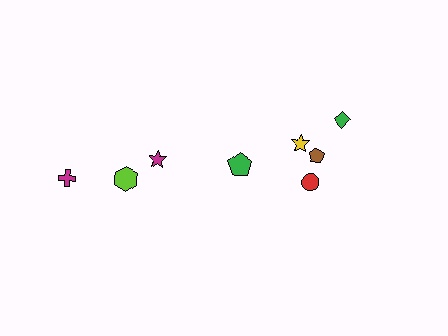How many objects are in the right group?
There are 5 objects.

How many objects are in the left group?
There are 3 objects.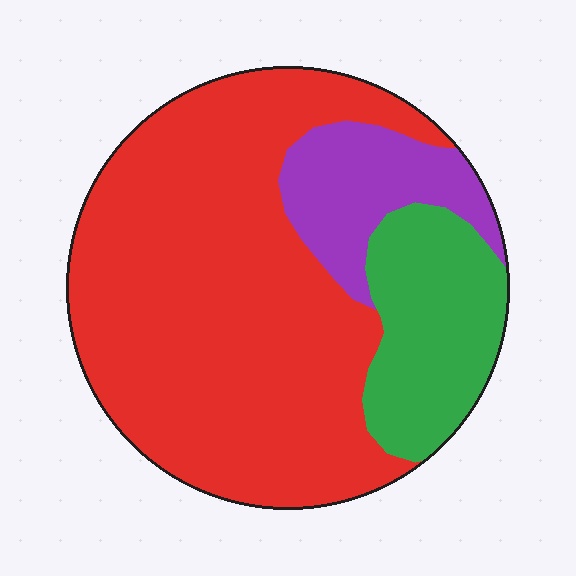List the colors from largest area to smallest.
From largest to smallest: red, green, purple.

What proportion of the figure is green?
Green covers 19% of the figure.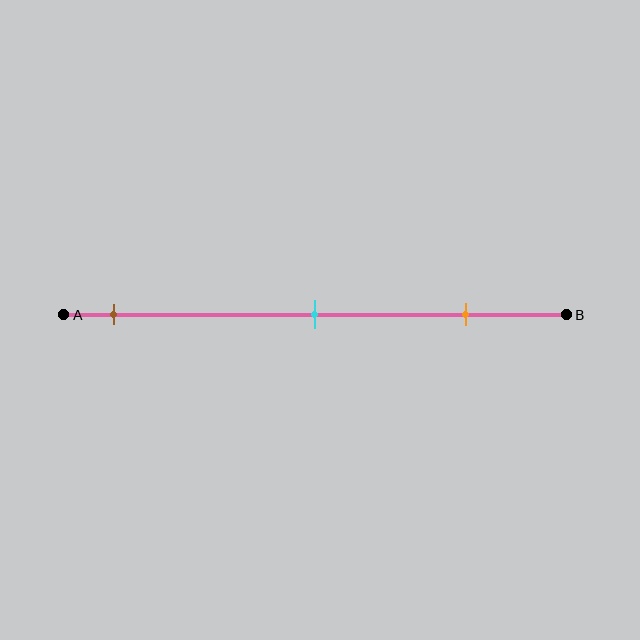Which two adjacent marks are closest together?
The cyan and orange marks are the closest adjacent pair.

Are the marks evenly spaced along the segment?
Yes, the marks are approximately evenly spaced.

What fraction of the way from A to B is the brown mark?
The brown mark is approximately 10% (0.1) of the way from A to B.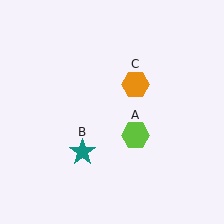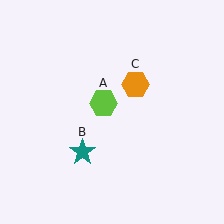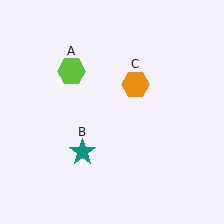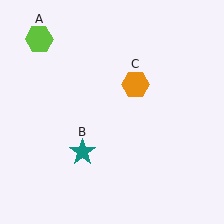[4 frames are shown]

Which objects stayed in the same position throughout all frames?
Teal star (object B) and orange hexagon (object C) remained stationary.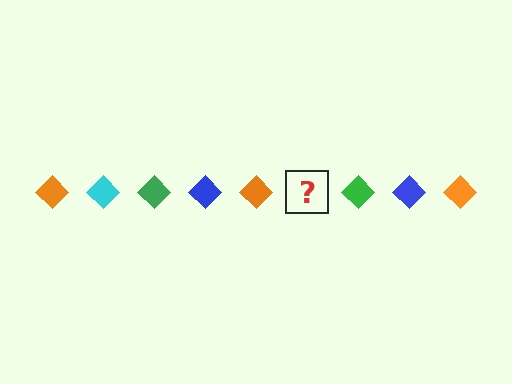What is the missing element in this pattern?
The missing element is a cyan diamond.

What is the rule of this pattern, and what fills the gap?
The rule is that the pattern cycles through orange, cyan, green, blue diamonds. The gap should be filled with a cyan diamond.